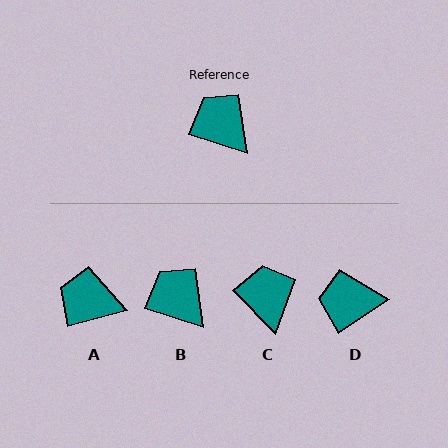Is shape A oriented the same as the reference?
No, it is off by about 33 degrees.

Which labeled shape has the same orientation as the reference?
B.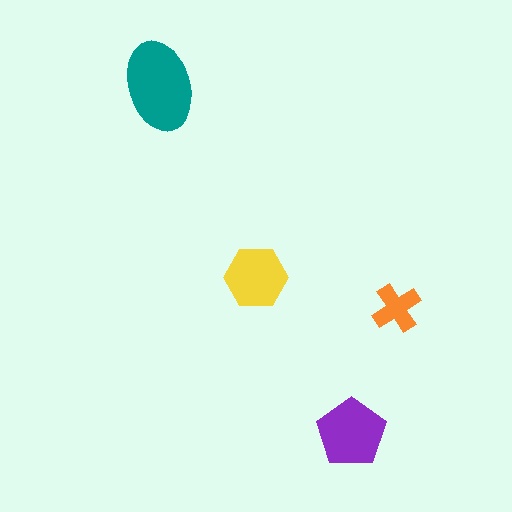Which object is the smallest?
The orange cross.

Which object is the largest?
The teal ellipse.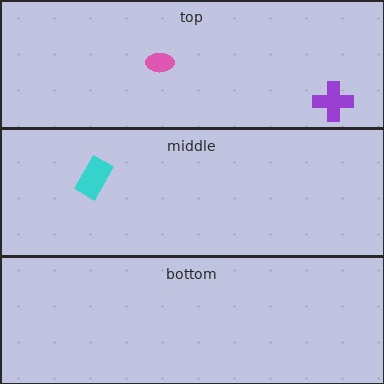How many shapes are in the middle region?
1.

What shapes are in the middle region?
The cyan rectangle.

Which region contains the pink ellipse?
The top region.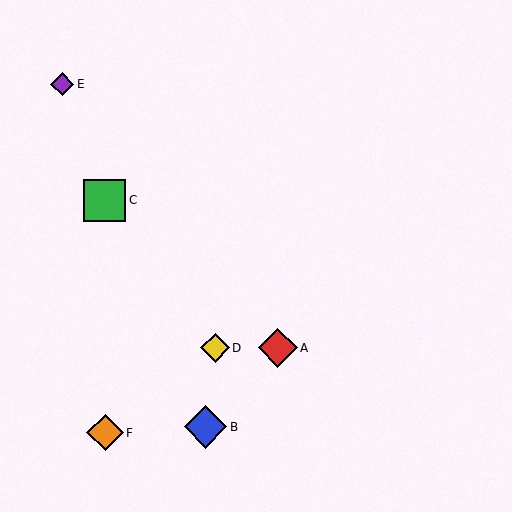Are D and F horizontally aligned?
No, D is at y≈348 and F is at y≈433.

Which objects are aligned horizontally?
Objects A, D are aligned horizontally.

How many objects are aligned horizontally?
2 objects (A, D) are aligned horizontally.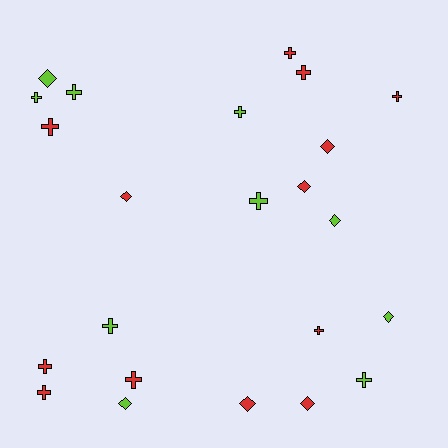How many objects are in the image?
There are 23 objects.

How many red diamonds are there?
There are 5 red diamonds.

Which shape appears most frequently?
Cross, with 14 objects.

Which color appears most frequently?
Red, with 13 objects.